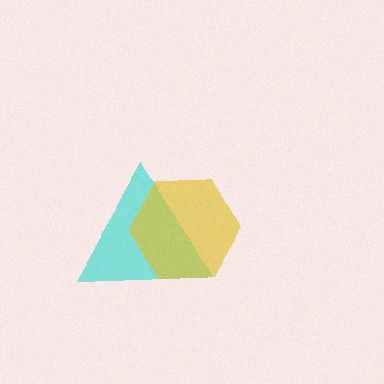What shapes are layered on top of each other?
The layered shapes are: a cyan triangle, a yellow hexagon.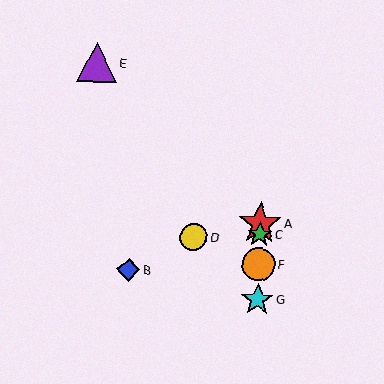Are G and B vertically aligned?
No, G is at x≈257 and B is at x≈128.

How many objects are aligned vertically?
4 objects (A, C, F, G) are aligned vertically.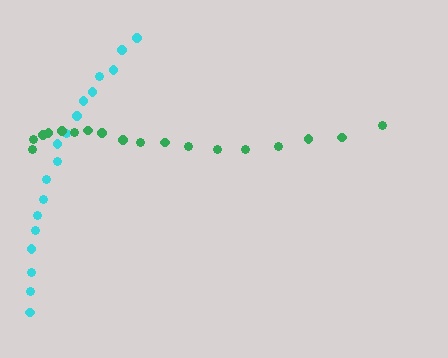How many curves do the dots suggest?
There are 2 distinct paths.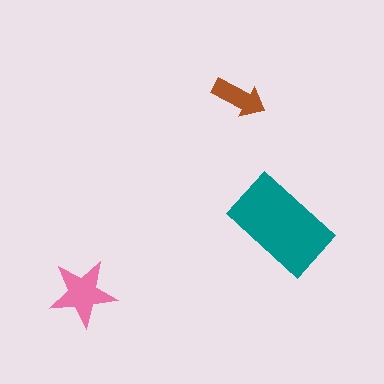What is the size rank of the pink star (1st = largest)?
2nd.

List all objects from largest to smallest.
The teal rectangle, the pink star, the brown arrow.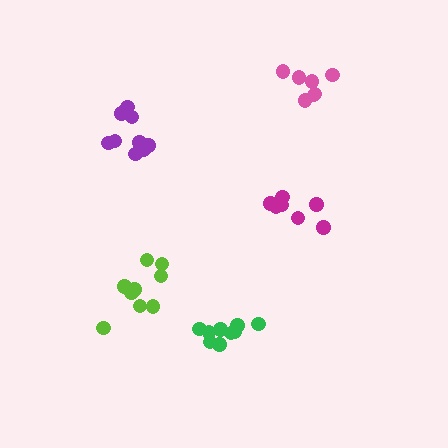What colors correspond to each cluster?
The clusters are colored: purple, pink, lime, magenta, green.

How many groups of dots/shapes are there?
There are 5 groups.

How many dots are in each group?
Group 1: 10 dots, Group 2: 7 dots, Group 3: 9 dots, Group 4: 7 dots, Group 5: 9 dots (42 total).